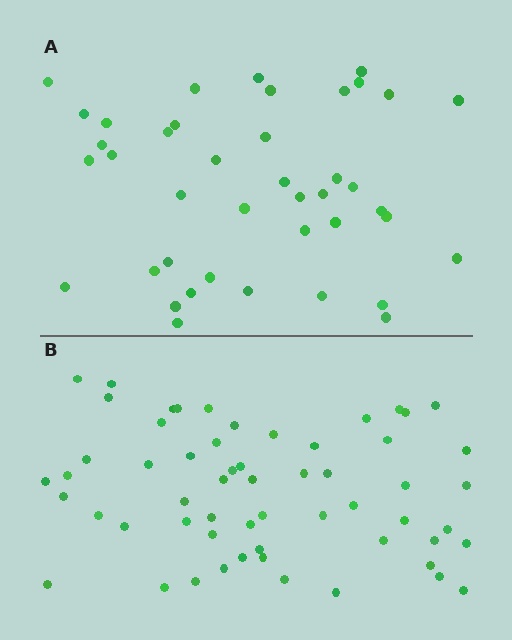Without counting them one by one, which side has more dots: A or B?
Region B (the bottom region) has more dots.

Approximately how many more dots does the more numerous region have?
Region B has approximately 15 more dots than region A.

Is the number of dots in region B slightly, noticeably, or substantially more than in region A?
Region B has noticeably more, but not dramatically so. The ratio is roughly 1.4 to 1.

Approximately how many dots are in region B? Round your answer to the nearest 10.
About 60 dots. (The exact count is 58, which rounds to 60.)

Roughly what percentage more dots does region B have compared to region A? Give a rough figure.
About 40% more.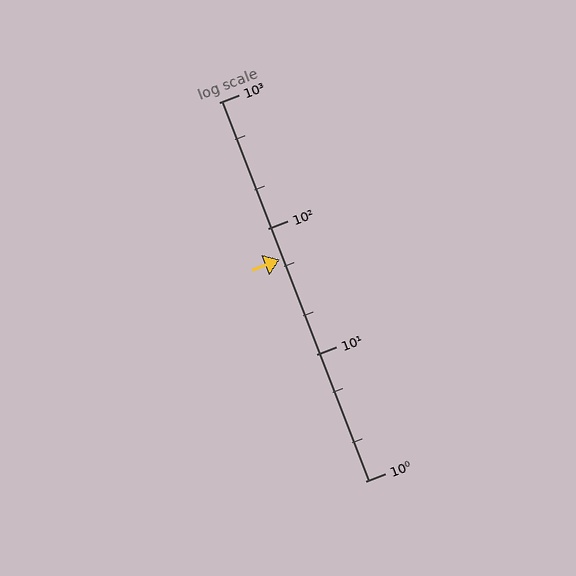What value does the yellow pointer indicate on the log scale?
The pointer indicates approximately 57.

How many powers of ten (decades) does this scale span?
The scale spans 3 decades, from 1 to 1000.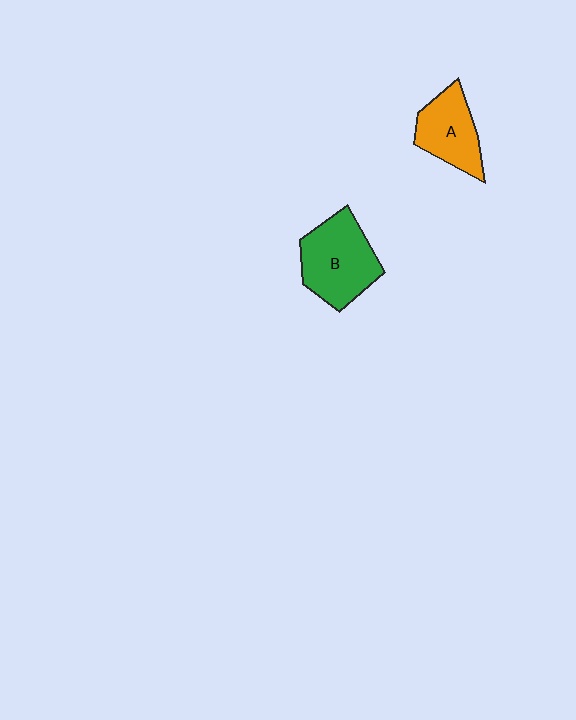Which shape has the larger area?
Shape B (green).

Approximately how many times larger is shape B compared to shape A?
Approximately 1.4 times.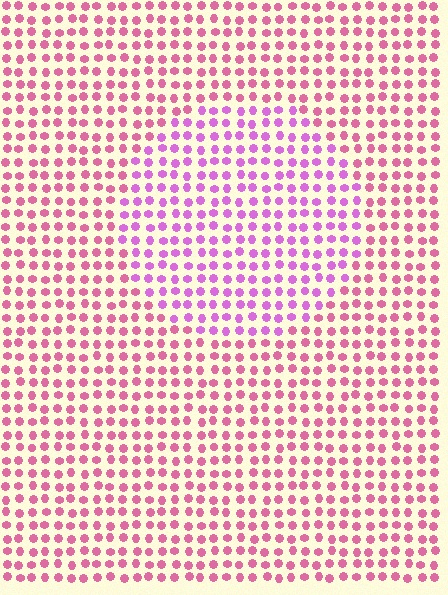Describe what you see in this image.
The image is filled with small pink elements in a uniform arrangement. A circle-shaped region is visible where the elements are tinted to a slightly different hue, forming a subtle color boundary.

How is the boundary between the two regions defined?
The boundary is defined purely by a slight shift in hue (about 33 degrees). Spacing, size, and orientation are identical on both sides.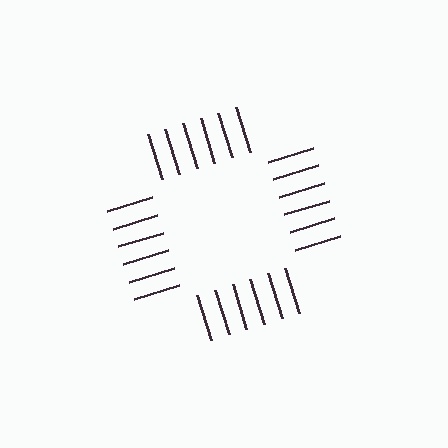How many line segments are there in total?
24 — 6 along each of the 4 edges.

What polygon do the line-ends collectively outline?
An illusory square — the line segments terminate on its edges but no continuous stroke is drawn.